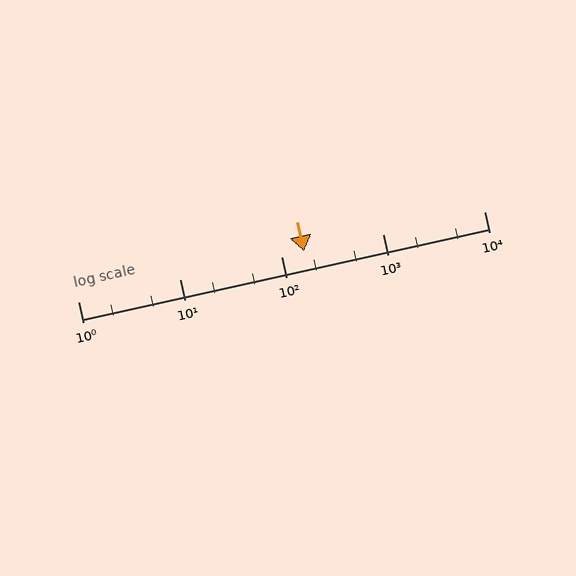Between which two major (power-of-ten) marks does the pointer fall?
The pointer is between 100 and 1000.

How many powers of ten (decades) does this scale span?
The scale spans 4 decades, from 1 to 10000.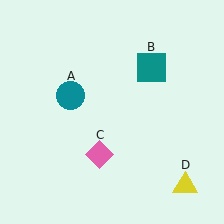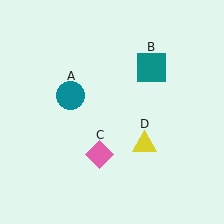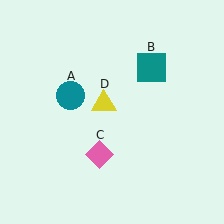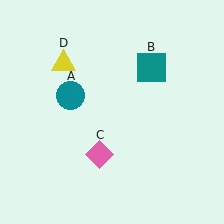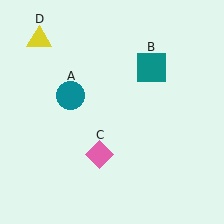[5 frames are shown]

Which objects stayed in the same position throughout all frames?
Teal circle (object A) and teal square (object B) and pink diamond (object C) remained stationary.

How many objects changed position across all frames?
1 object changed position: yellow triangle (object D).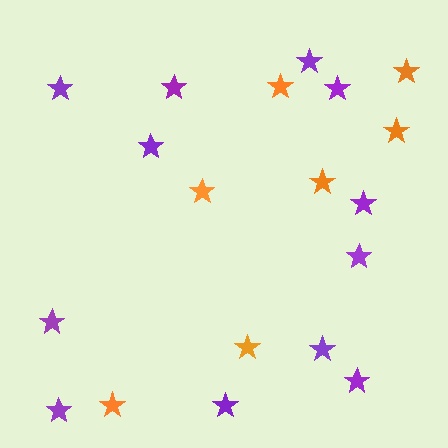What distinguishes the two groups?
There are 2 groups: one group of purple stars (12) and one group of orange stars (7).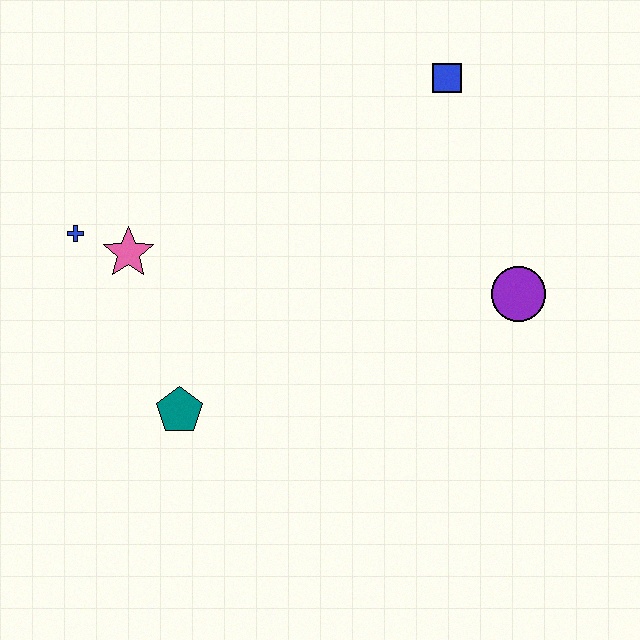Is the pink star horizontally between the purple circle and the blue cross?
Yes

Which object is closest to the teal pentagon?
The pink star is closest to the teal pentagon.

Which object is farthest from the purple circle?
The blue cross is farthest from the purple circle.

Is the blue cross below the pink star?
No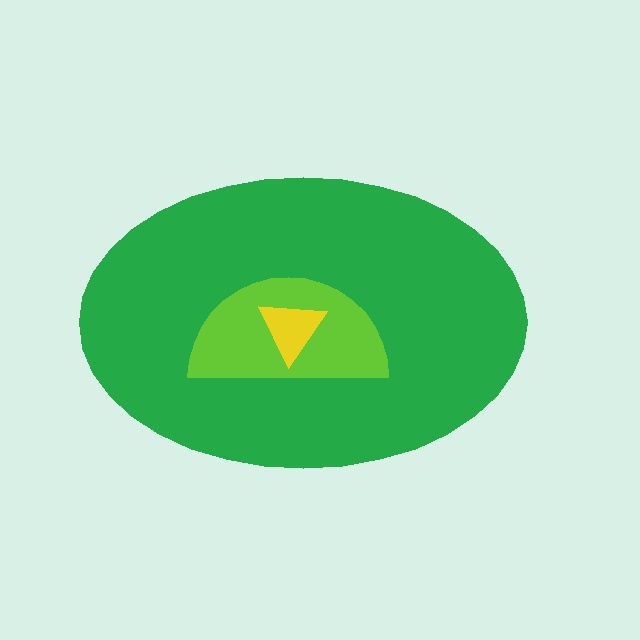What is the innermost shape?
The yellow triangle.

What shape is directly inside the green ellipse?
The lime semicircle.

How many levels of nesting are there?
3.